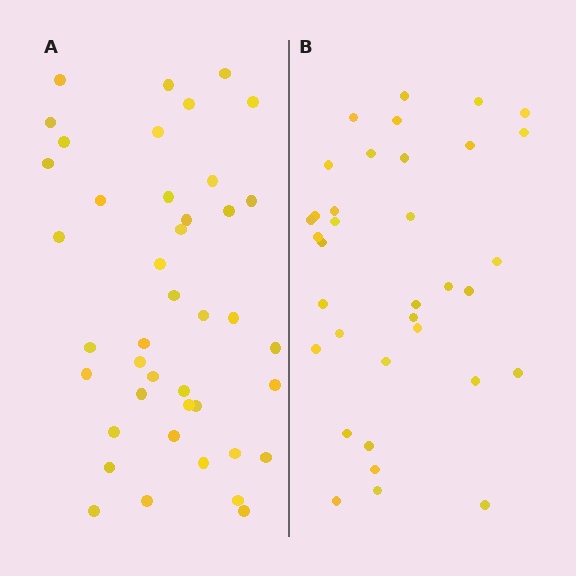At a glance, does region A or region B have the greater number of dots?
Region A (the left region) has more dots.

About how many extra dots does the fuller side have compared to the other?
Region A has roughly 8 or so more dots than region B.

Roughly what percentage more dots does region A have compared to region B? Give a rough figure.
About 20% more.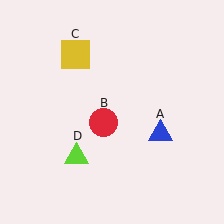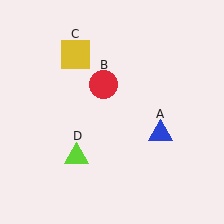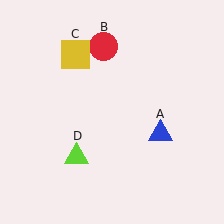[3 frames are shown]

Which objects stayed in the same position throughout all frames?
Blue triangle (object A) and yellow square (object C) and lime triangle (object D) remained stationary.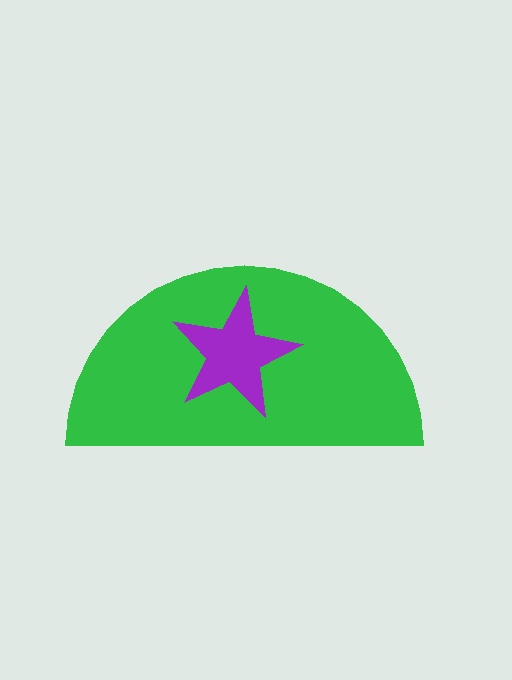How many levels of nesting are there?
2.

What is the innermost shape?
The purple star.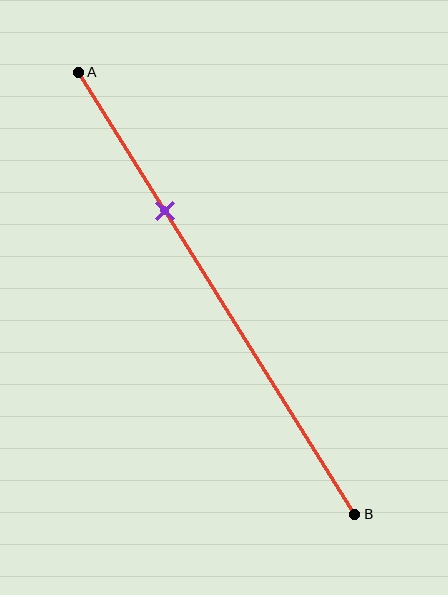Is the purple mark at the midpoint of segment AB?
No, the mark is at about 30% from A, not at the 50% midpoint.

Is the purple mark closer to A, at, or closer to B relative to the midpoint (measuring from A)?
The purple mark is closer to point A than the midpoint of segment AB.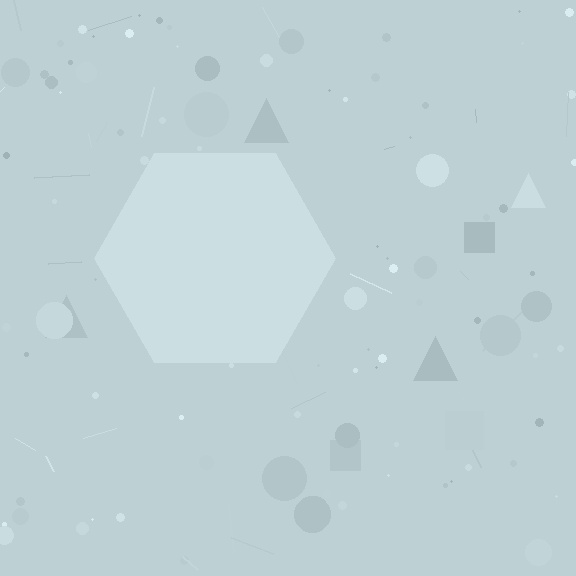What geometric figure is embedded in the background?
A hexagon is embedded in the background.